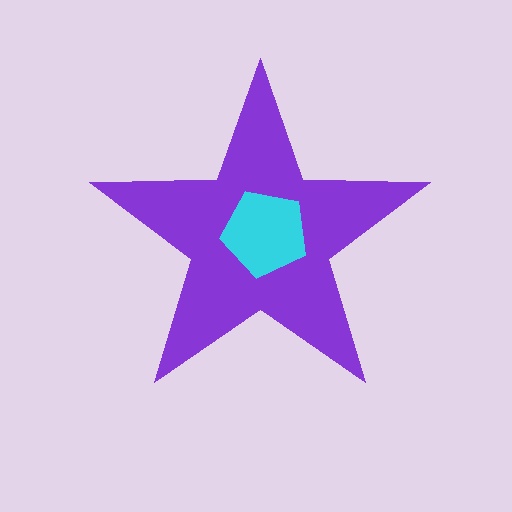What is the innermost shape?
The cyan pentagon.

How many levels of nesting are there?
2.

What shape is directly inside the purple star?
The cyan pentagon.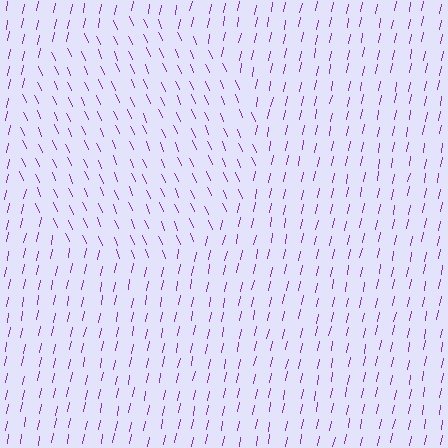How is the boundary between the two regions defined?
The boundary is defined purely by a change in line orientation (approximately 35 degrees difference). All lines are the same color and thickness.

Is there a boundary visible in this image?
Yes, there is a texture boundary formed by a change in line orientation.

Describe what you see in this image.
The image is filled with small purple line segments. A circle region in the image has lines oriented differently from the surrounding lines, creating a visible texture boundary.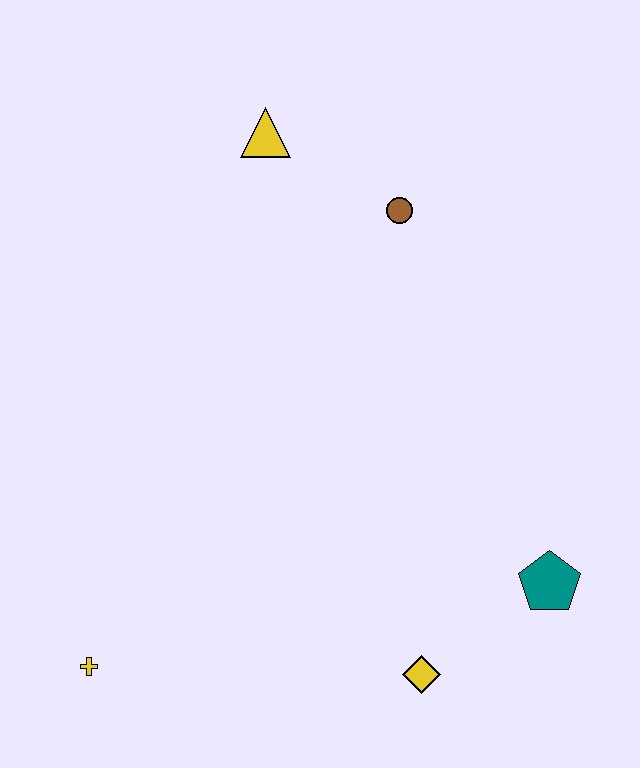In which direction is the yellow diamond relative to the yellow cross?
The yellow diamond is to the right of the yellow cross.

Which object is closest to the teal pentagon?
The yellow diamond is closest to the teal pentagon.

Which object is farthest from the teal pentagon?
The yellow triangle is farthest from the teal pentagon.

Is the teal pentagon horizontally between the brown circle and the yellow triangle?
No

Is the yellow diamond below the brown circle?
Yes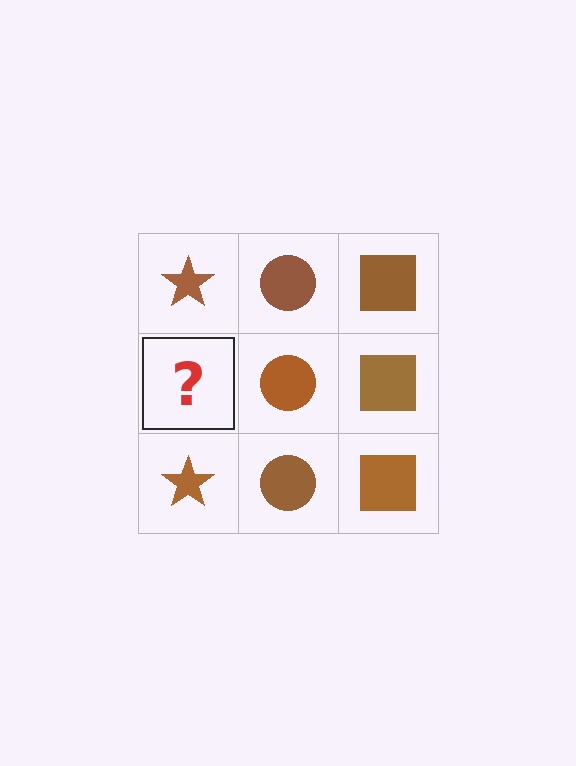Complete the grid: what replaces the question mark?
The question mark should be replaced with a brown star.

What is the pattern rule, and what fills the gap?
The rule is that each column has a consistent shape. The gap should be filled with a brown star.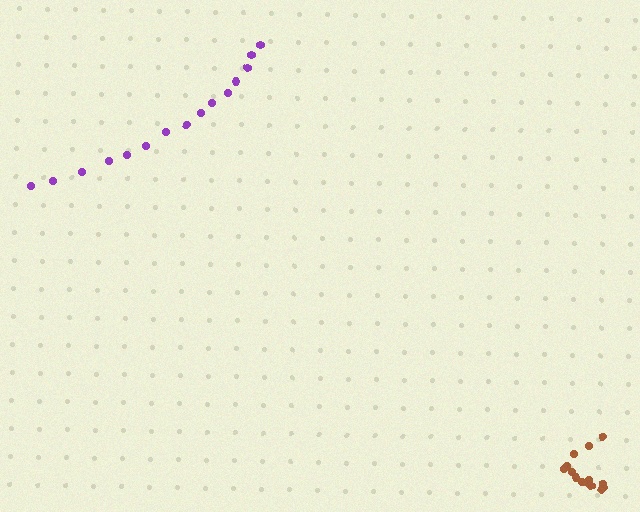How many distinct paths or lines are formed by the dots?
There are 2 distinct paths.